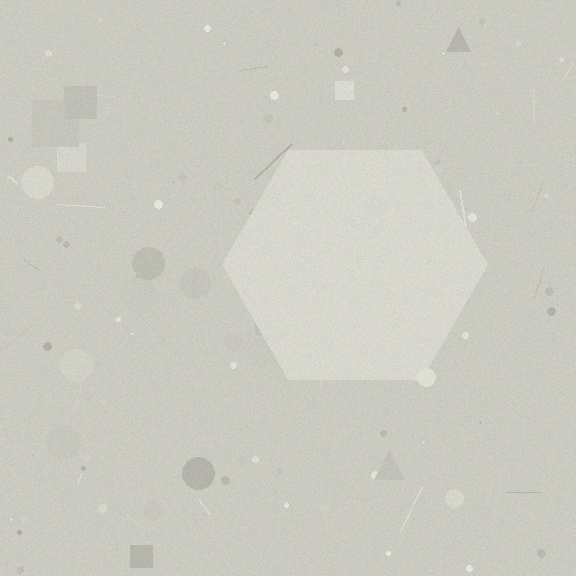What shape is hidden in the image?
A hexagon is hidden in the image.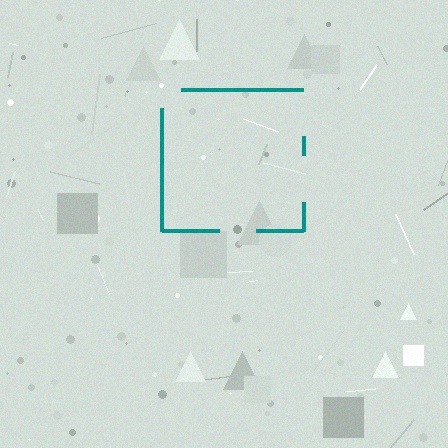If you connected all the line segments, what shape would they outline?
They would outline a square.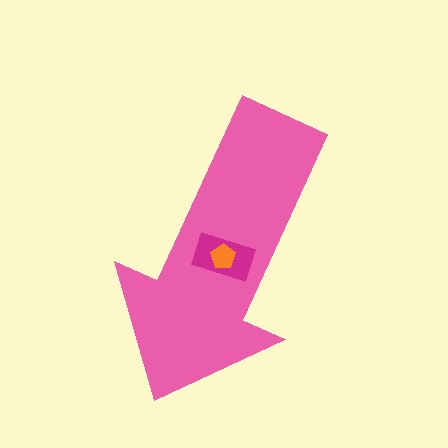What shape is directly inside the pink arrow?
The magenta rectangle.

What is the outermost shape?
The pink arrow.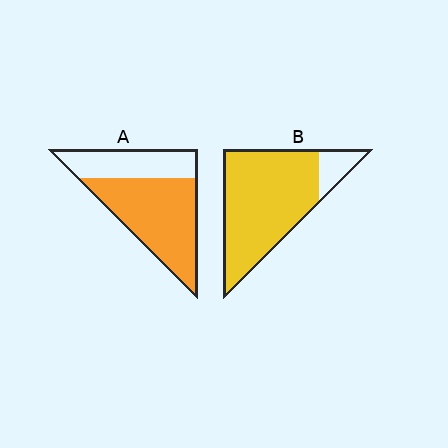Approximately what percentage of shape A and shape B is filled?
A is approximately 65% and B is approximately 85%.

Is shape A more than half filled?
Yes.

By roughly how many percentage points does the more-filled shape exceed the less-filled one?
By roughly 20 percentage points (B over A).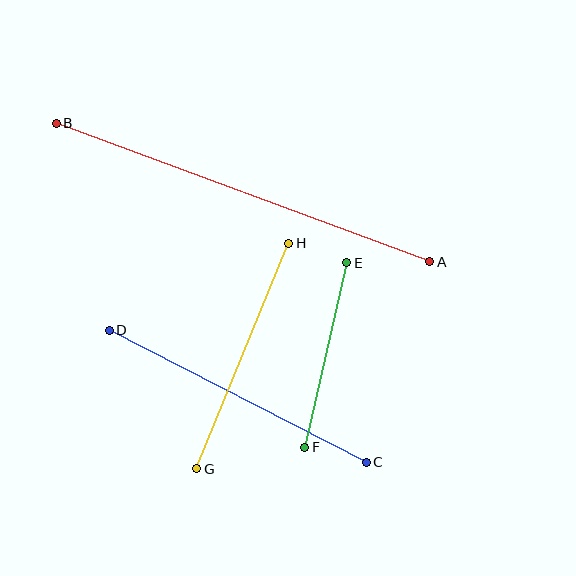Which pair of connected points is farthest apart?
Points A and B are farthest apart.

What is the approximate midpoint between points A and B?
The midpoint is at approximately (243, 193) pixels.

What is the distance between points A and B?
The distance is approximately 398 pixels.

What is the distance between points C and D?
The distance is approximately 289 pixels.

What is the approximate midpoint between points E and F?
The midpoint is at approximately (326, 355) pixels.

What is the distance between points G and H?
The distance is approximately 244 pixels.